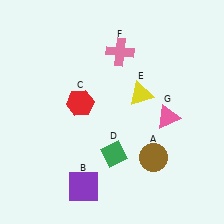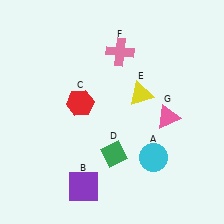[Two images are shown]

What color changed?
The circle (A) changed from brown in Image 1 to cyan in Image 2.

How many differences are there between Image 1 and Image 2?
There is 1 difference between the two images.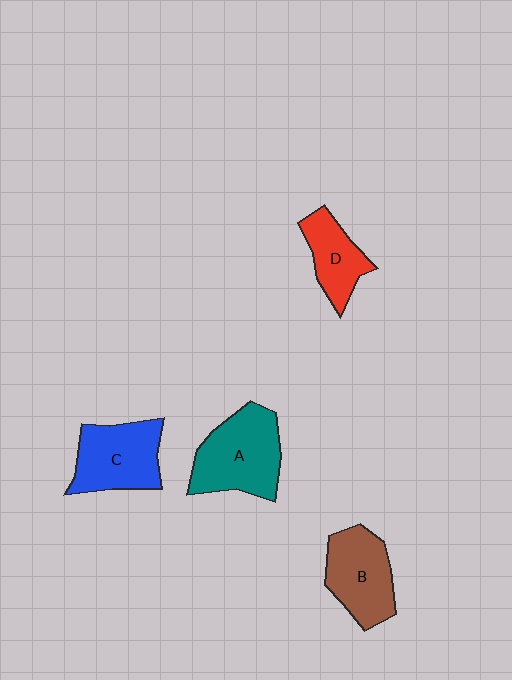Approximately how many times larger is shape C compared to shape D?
Approximately 1.4 times.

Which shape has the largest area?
Shape A (teal).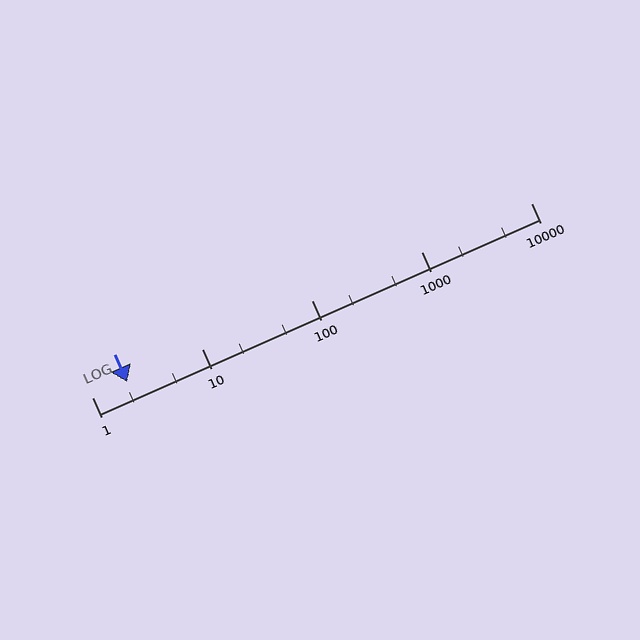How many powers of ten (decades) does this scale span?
The scale spans 4 decades, from 1 to 10000.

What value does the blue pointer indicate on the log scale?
The pointer indicates approximately 2.1.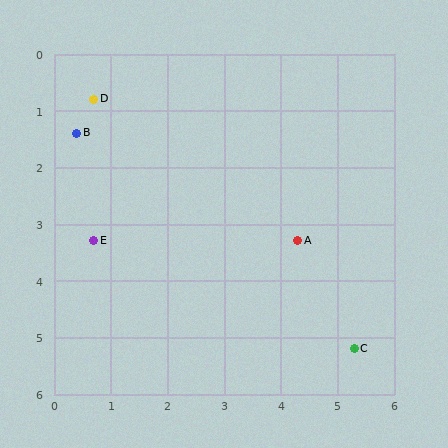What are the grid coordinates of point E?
Point E is at approximately (0.7, 3.3).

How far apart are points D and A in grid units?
Points D and A are about 4.4 grid units apart.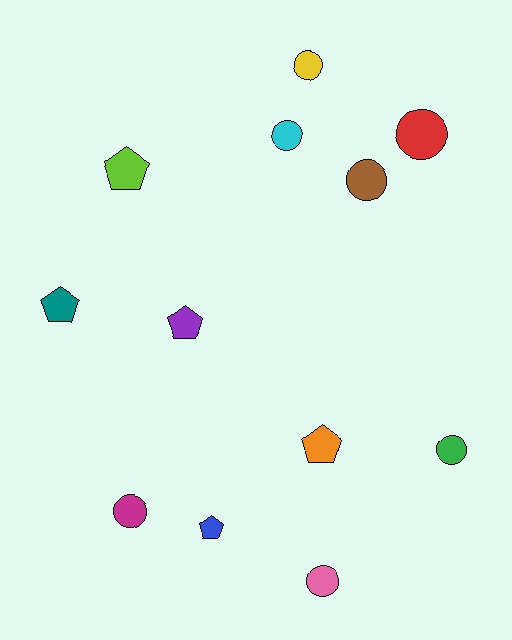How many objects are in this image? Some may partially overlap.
There are 12 objects.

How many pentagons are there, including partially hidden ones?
There are 5 pentagons.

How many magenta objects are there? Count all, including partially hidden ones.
There is 1 magenta object.